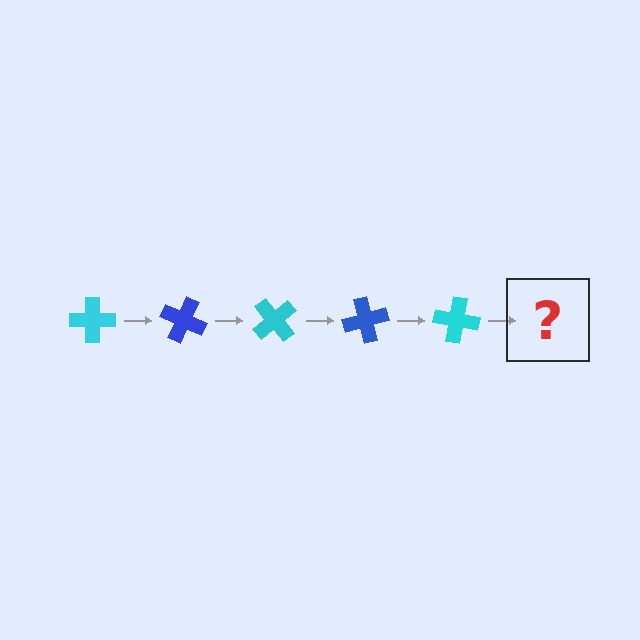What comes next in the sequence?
The next element should be a blue cross, rotated 125 degrees from the start.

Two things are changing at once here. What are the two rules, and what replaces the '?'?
The two rules are that it rotates 25 degrees each step and the color cycles through cyan and blue. The '?' should be a blue cross, rotated 125 degrees from the start.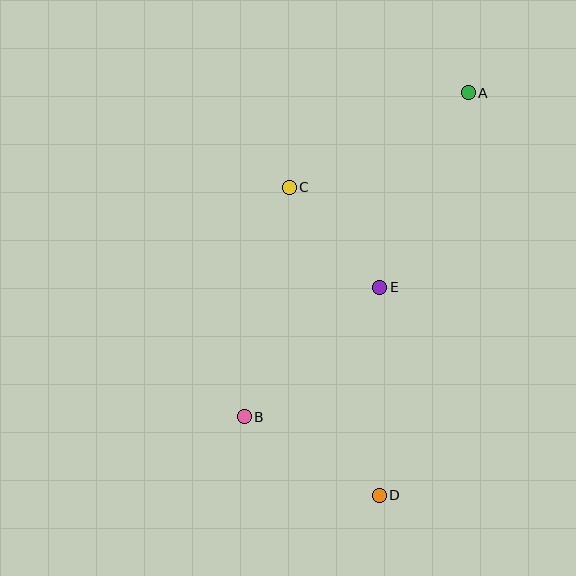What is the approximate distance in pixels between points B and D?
The distance between B and D is approximately 156 pixels.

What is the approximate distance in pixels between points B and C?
The distance between B and C is approximately 234 pixels.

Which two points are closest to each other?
Points C and E are closest to each other.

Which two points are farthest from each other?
Points A and D are farthest from each other.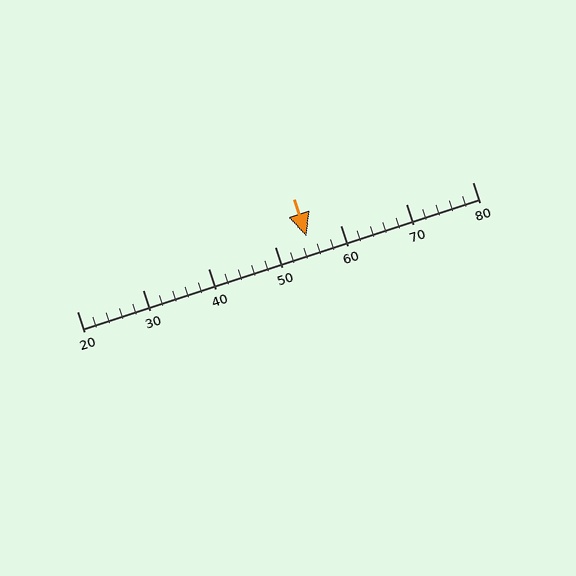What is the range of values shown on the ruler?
The ruler shows values from 20 to 80.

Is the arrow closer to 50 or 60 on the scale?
The arrow is closer to 50.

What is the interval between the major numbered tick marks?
The major tick marks are spaced 10 units apart.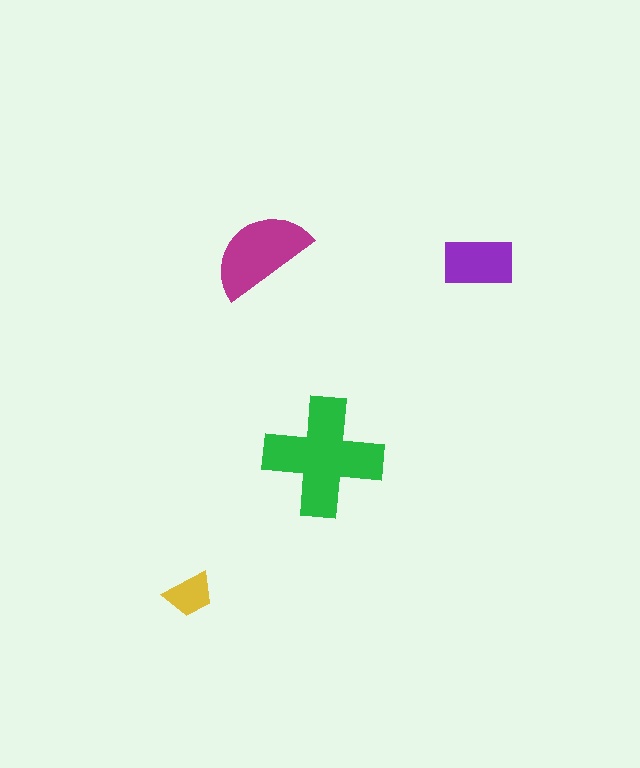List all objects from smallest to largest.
The yellow trapezoid, the purple rectangle, the magenta semicircle, the green cross.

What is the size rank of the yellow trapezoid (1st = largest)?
4th.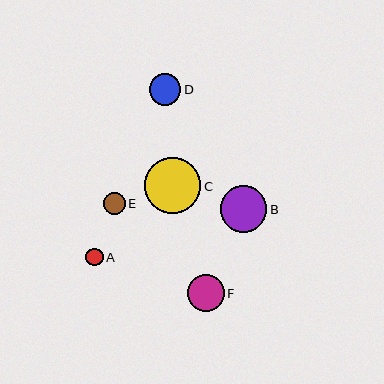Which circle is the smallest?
Circle A is the smallest with a size of approximately 17 pixels.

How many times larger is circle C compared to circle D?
Circle C is approximately 1.8 times the size of circle D.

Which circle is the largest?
Circle C is the largest with a size of approximately 56 pixels.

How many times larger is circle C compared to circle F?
Circle C is approximately 1.5 times the size of circle F.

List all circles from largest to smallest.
From largest to smallest: C, B, F, D, E, A.